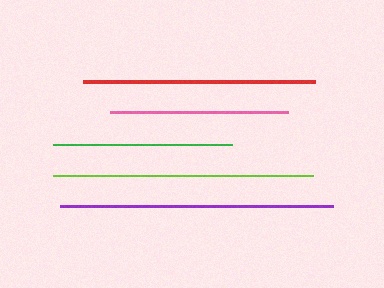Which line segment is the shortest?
The pink line is the shortest at approximately 178 pixels.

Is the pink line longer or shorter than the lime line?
The lime line is longer than the pink line.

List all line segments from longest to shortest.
From longest to shortest: purple, lime, red, green, pink.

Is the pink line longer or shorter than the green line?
The green line is longer than the pink line.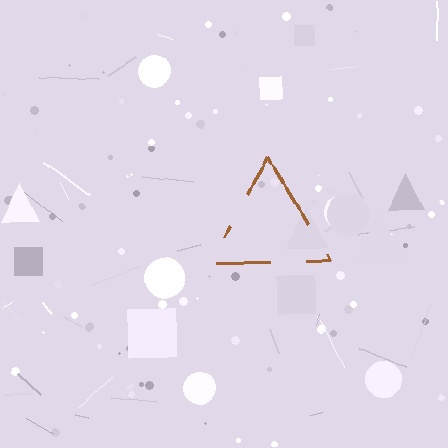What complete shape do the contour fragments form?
The contour fragments form a triangle.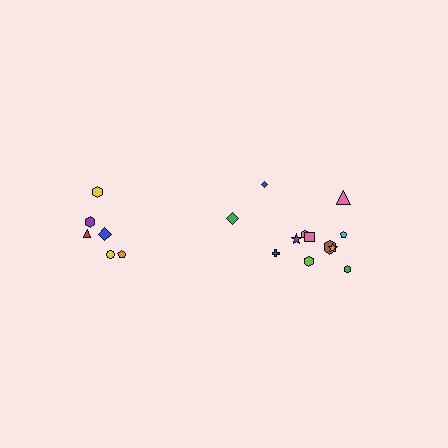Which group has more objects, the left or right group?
The right group.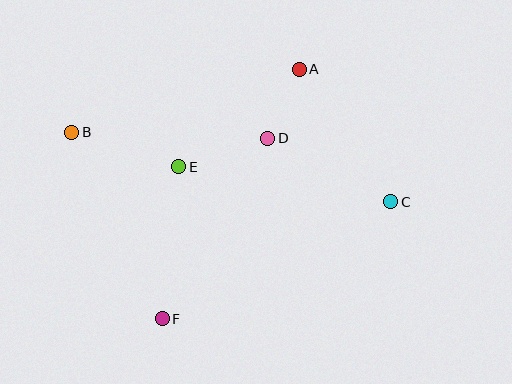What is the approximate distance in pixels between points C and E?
The distance between C and E is approximately 215 pixels.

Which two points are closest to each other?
Points A and D are closest to each other.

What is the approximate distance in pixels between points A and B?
The distance between A and B is approximately 236 pixels.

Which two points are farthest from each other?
Points B and C are farthest from each other.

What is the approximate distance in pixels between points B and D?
The distance between B and D is approximately 196 pixels.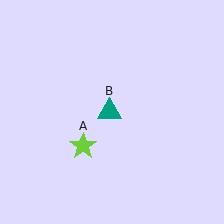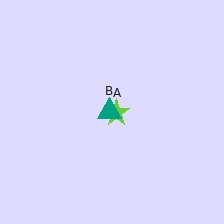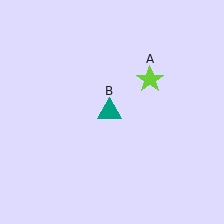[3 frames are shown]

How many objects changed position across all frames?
1 object changed position: lime star (object A).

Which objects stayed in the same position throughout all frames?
Teal triangle (object B) remained stationary.